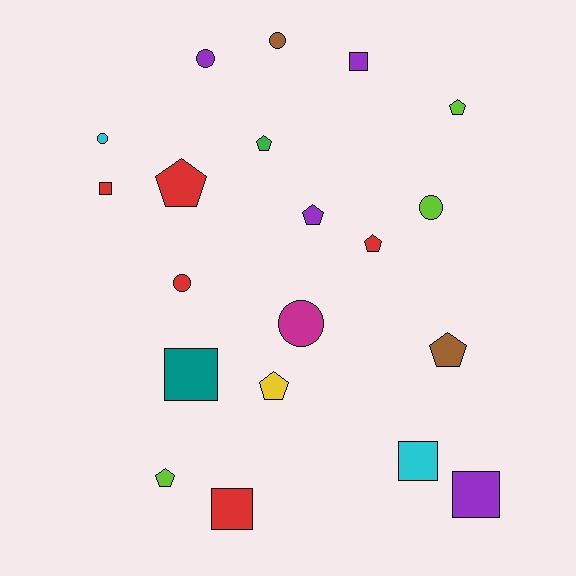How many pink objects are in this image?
There are no pink objects.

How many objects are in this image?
There are 20 objects.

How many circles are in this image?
There are 6 circles.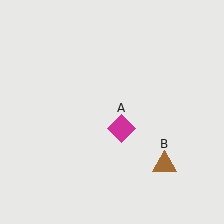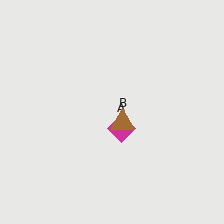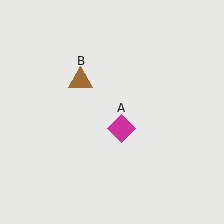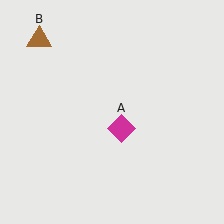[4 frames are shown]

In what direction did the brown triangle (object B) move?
The brown triangle (object B) moved up and to the left.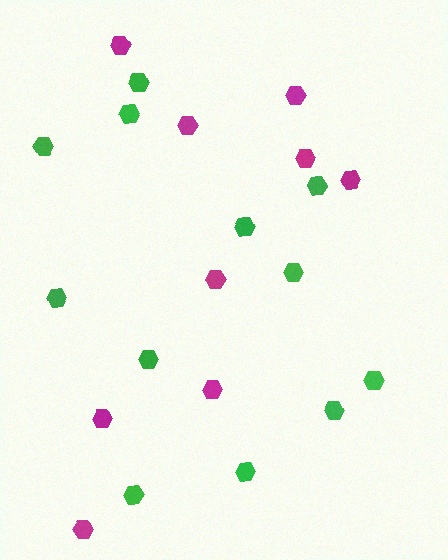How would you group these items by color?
There are 2 groups: one group of green hexagons (12) and one group of magenta hexagons (9).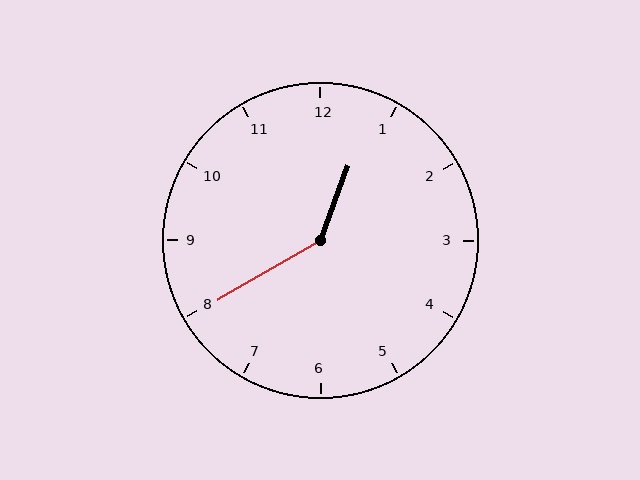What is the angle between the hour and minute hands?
Approximately 140 degrees.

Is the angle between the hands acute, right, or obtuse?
It is obtuse.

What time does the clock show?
12:40.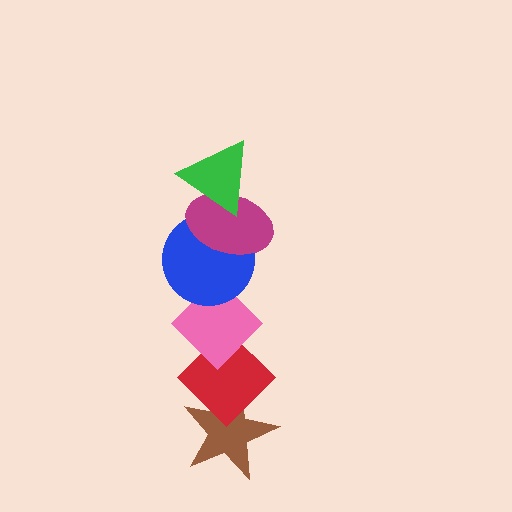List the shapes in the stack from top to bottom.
From top to bottom: the green triangle, the magenta ellipse, the blue circle, the pink diamond, the red diamond, the brown star.